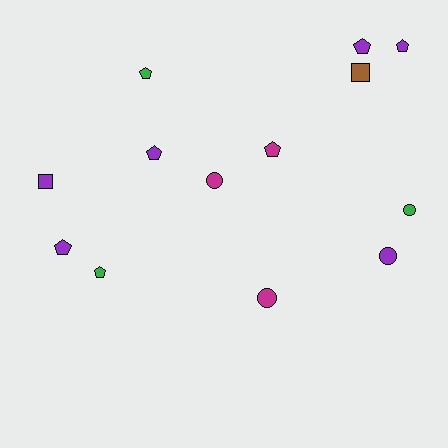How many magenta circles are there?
There are 2 magenta circles.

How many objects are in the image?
There are 13 objects.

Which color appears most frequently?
Purple, with 6 objects.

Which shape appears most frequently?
Pentagon, with 7 objects.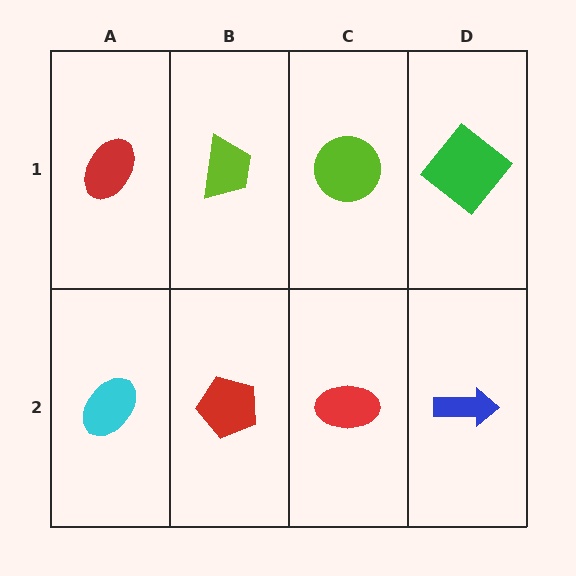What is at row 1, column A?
A red ellipse.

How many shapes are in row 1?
4 shapes.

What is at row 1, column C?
A lime circle.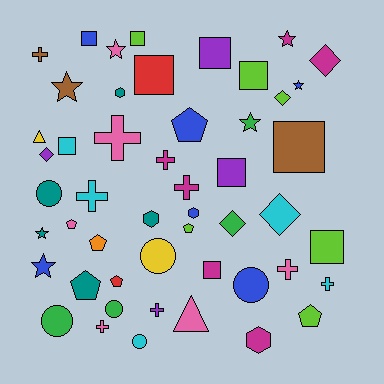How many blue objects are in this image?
There are 6 blue objects.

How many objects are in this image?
There are 50 objects.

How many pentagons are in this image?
There are 7 pentagons.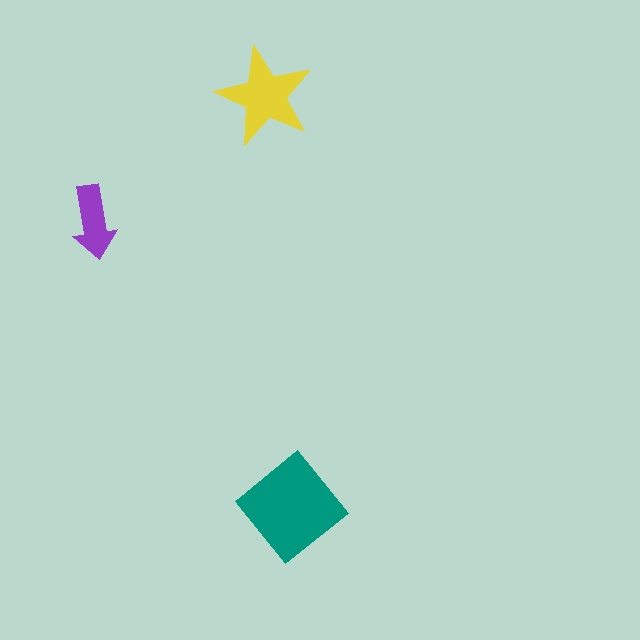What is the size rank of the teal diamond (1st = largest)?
1st.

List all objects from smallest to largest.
The purple arrow, the yellow star, the teal diamond.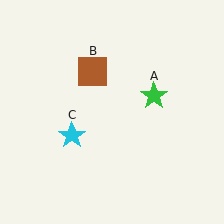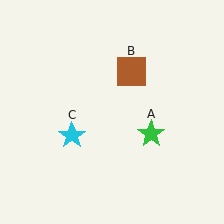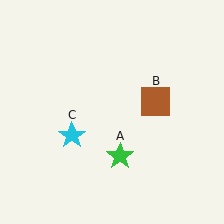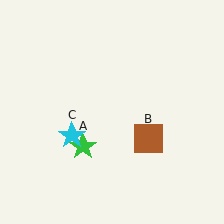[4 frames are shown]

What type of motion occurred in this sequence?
The green star (object A), brown square (object B) rotated clockwise around the center of the scene.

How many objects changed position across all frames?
2 objects changed position: green star (object A), brown square (object B).